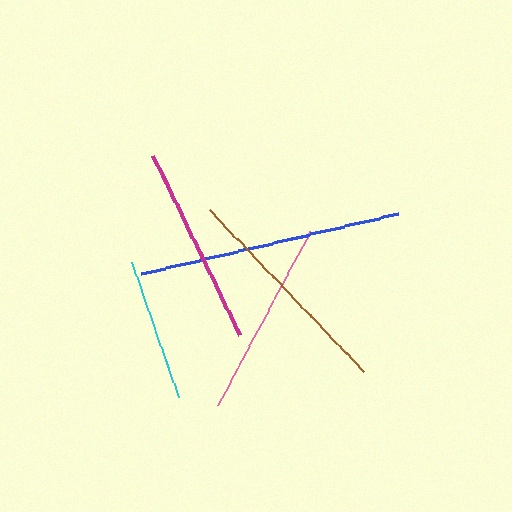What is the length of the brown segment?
The brown segment is approximately 223 pixels long.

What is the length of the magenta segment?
The magenta segment is approximately 199 pixels long.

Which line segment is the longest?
The blue line is the longest at approximately 263 pixels.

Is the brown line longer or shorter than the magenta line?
The brown line is longer than the magenta line.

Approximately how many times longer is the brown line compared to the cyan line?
The brown line is approximately 1.6 times the length of the cyan line.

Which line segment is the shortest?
The cyan line is the shortest at approximately 143 pixels.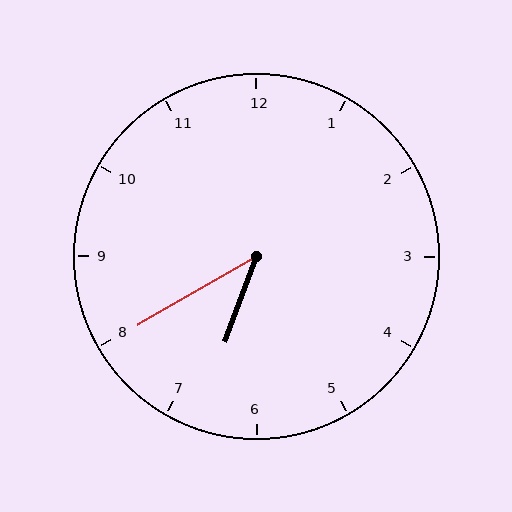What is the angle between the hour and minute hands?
Approximately 40 degrees.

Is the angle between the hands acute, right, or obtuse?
It is acute.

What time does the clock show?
6:40.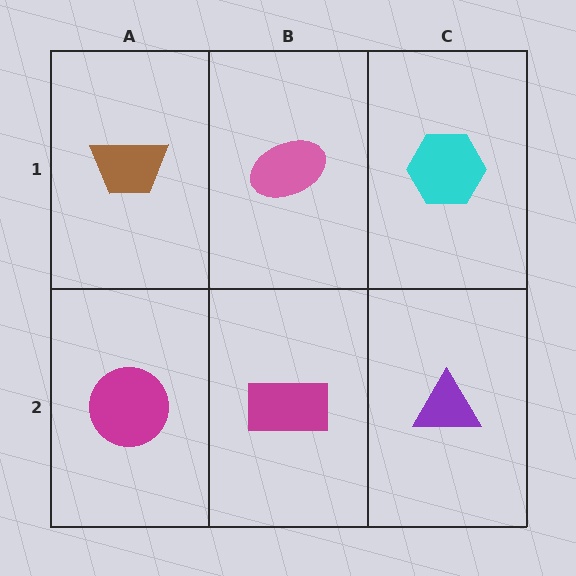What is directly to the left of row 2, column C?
A magenta rectangle.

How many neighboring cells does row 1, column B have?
3.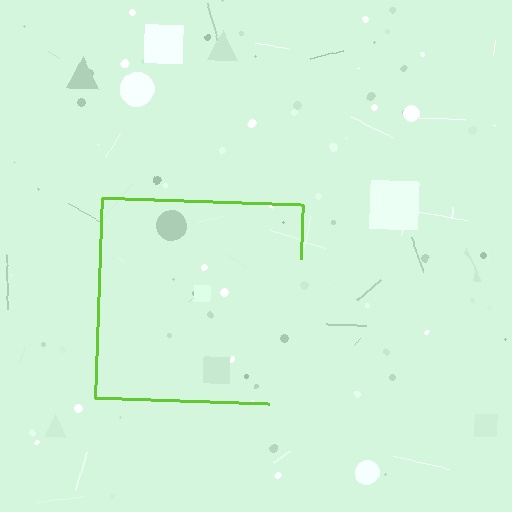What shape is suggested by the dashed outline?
The dashed outline suggests a square.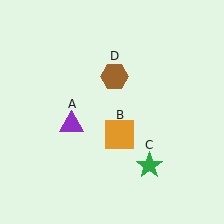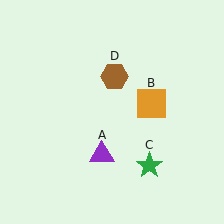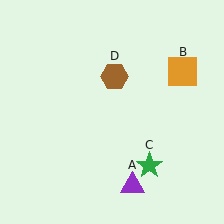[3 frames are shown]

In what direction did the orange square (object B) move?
The orange square (object B) moved up and to the right.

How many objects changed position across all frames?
2 objects changed position: purple triangle (object A), orange square (object B).